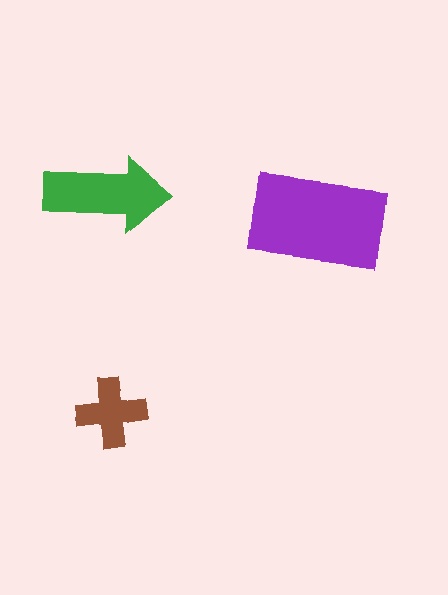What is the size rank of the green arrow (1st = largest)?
2nd.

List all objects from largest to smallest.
The purple rectangle, the green arrow, the brown cross.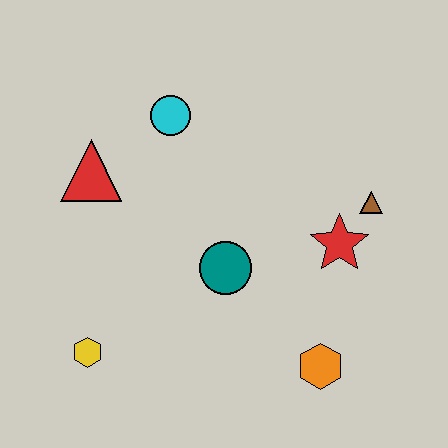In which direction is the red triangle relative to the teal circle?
The red triangle is to the left of the teal circle.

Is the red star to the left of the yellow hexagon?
No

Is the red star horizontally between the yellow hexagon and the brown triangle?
Yes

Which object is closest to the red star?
The brown triangle is closest to the red star.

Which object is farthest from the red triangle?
The orange hexagon is farthest from the red triangle.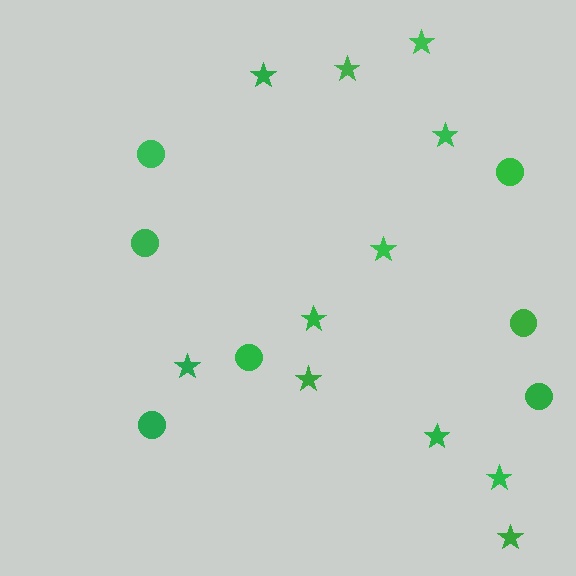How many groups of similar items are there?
There are 2 groups: one group of circles (7) and one group of stars (11).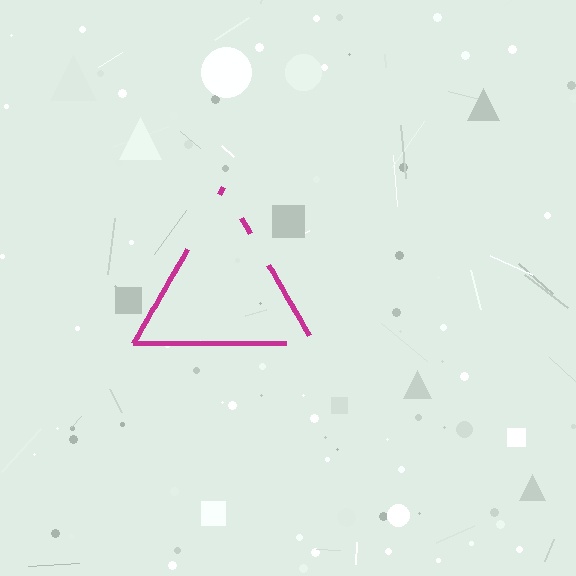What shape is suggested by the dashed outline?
The dashed outline suggests a triangle.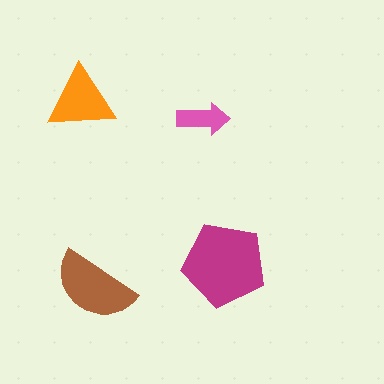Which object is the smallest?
The pink arrow.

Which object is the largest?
The magenta pentagon.